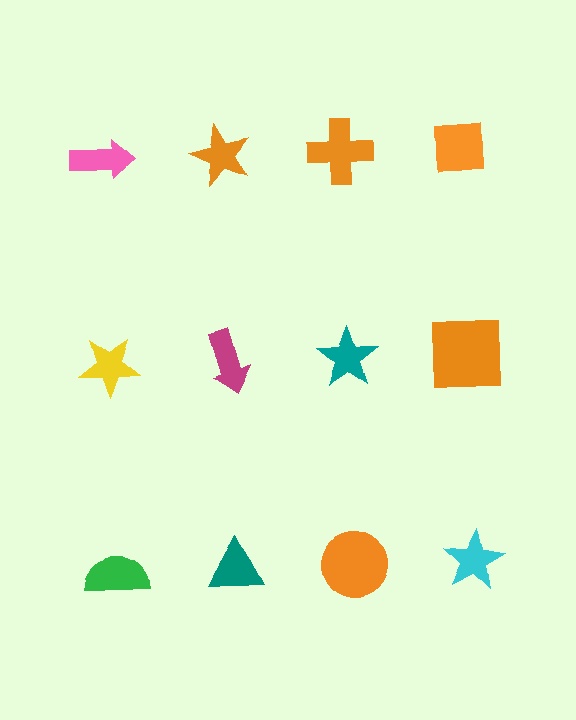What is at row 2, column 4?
An orange square.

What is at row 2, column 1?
A yellow star.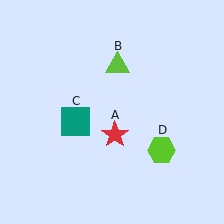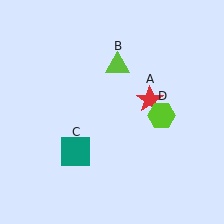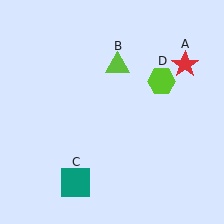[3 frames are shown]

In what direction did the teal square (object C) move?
The teal square (object C) moved down.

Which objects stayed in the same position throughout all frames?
Lime triangle (object B) remained stationary.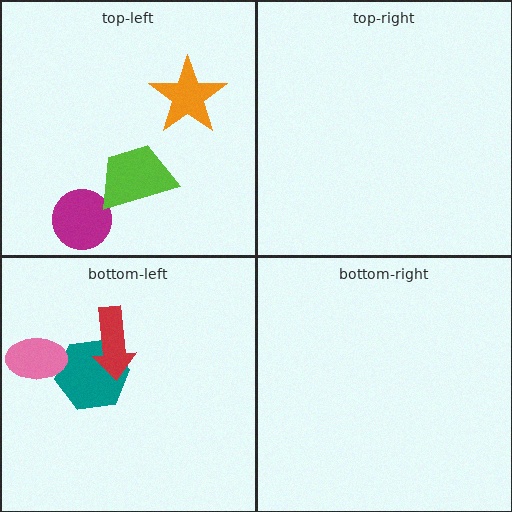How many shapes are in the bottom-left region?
3.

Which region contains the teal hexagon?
The bottom-left region.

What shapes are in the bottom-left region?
The teal hexagon, the pink ellipse, the red arrow.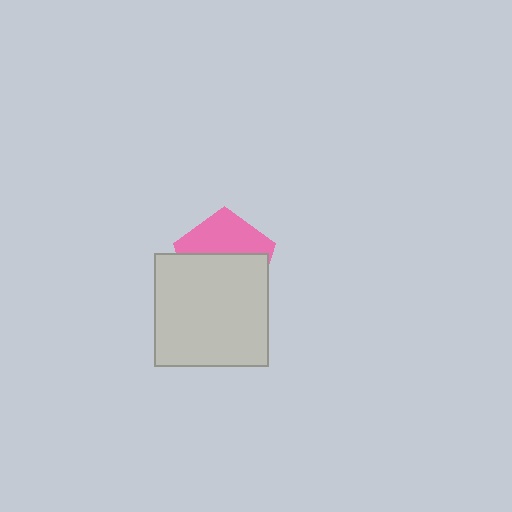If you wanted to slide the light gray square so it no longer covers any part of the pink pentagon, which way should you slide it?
Slide it down — that is the most direct way to separate the two shapes.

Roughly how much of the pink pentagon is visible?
A small part of it is visible (roughly 41%).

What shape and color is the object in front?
The object in front is a light gray square.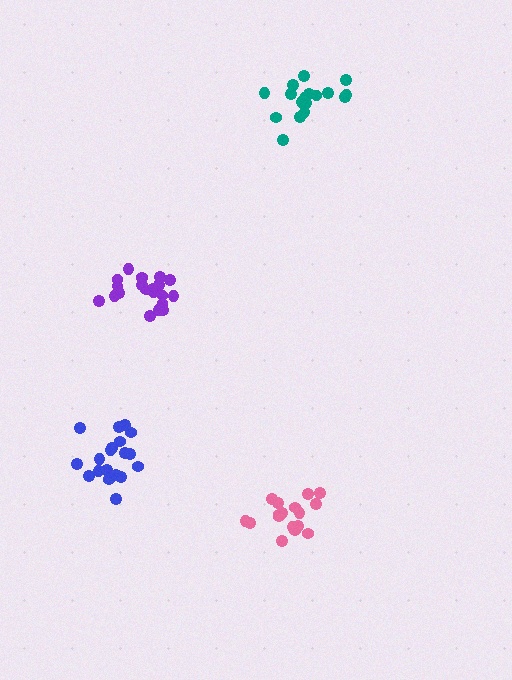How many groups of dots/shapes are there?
There are 4 groups.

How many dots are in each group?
Group 1: 17 dots, Group 2: 21 dots, Group 3: 20 dots, Group 4: 18 dots (76 total).